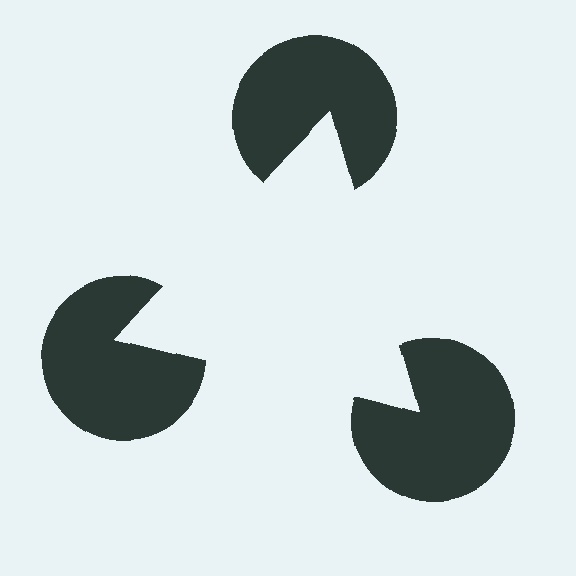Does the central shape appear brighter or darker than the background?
It typically appears slightly brighter than the background, even though no actual brightness change is drawn.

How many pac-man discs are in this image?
There are 3 — one at each vertex of the illusory triangle.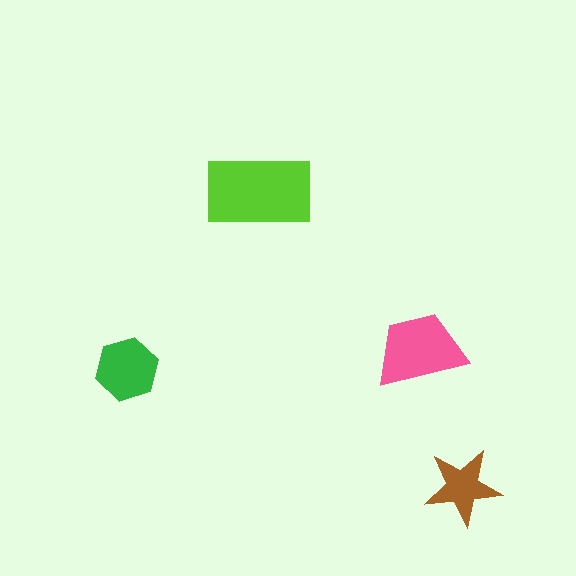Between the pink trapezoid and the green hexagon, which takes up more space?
The pink trapezoid.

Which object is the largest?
The lime rectangle.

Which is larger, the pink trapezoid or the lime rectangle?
The lime rectangle.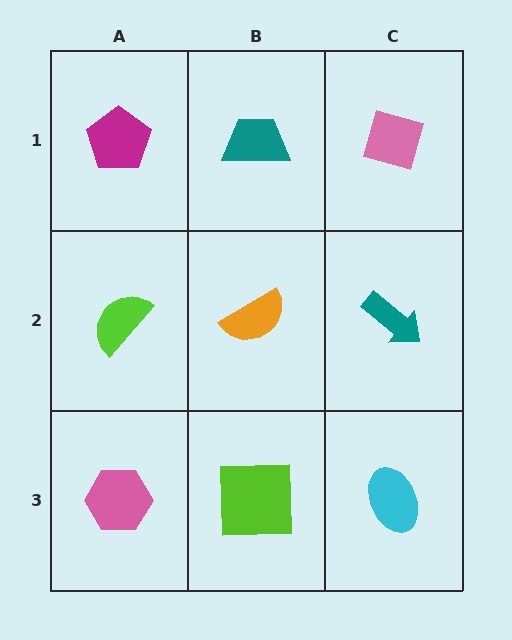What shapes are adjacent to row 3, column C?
A teal arrow (row 2, column C), a lime square (row 3, column B).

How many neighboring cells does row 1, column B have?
3.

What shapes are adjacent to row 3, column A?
A lime semicircle (row 2, column A), a lime square (row 3, column B).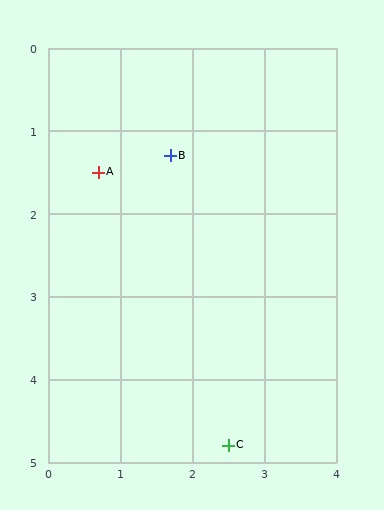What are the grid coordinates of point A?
Point A is at approximately (0.7, 1.5).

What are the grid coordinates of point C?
Point C is at approximately (2.5, 4.8).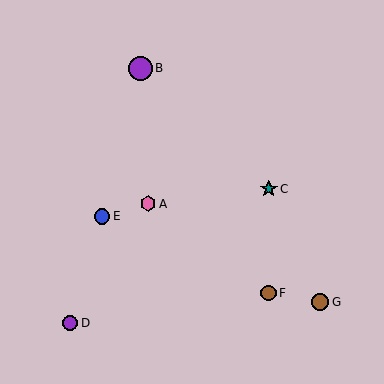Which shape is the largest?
The purple circle (labeled B) is the largest.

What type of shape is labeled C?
Shape C is a teal star.